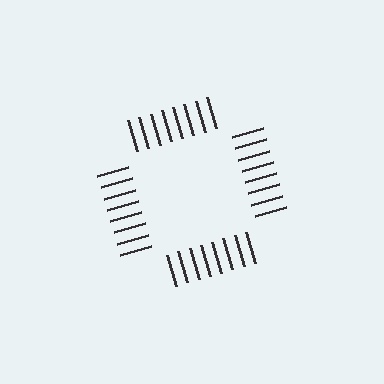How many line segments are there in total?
32 — 8 along each of the 4 edges.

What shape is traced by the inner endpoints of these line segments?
An illusory square — the line segments terminate on its edges but no continuous stroke is drawn.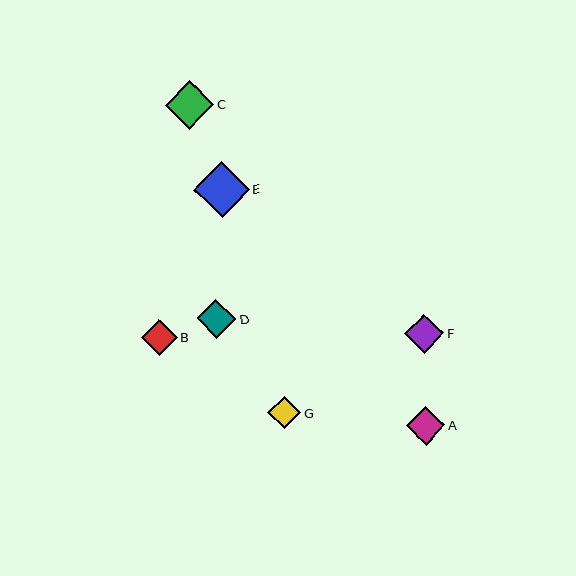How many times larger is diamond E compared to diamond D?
Diamond E is approximately 1.4 times the size of diamond D.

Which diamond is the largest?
Diamond E is the largest with a size of approximately 56 pixels.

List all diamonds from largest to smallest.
From largest to smallest: E, C, D, F, A, B, G.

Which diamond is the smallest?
Diamond G is the smallest with a size of approximately 33 pixels.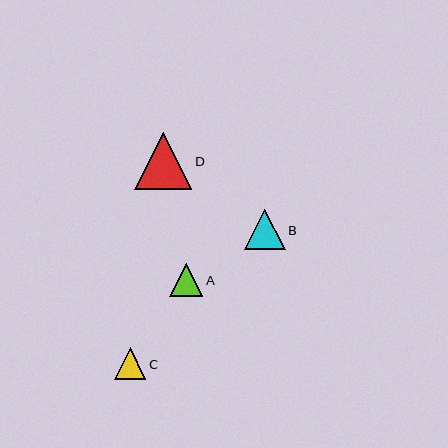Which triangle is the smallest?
Triangle C is the smallest with a size of approximately 32 pixels.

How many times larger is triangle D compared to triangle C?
Triangle D is approximately 1.8 times the size of triangle C.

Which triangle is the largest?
Triangle D is the largest with a size of approximately 57 pixels.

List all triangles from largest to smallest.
From largest to smallest: D, B, A, C.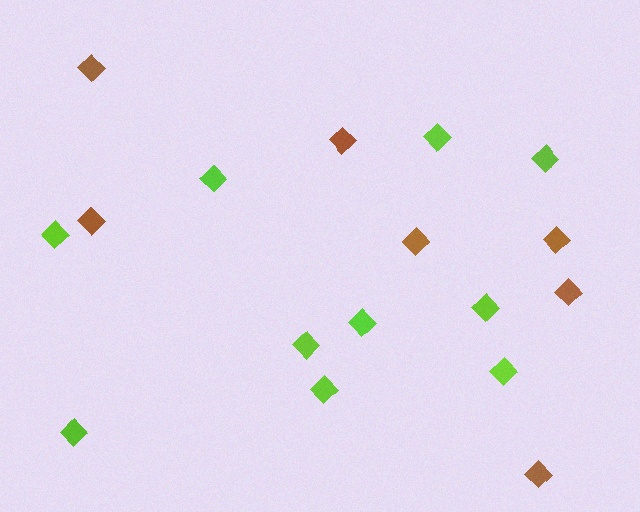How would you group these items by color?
There are 2 groups: one group of brown diamonds (7) and one group of lime diamonds (10).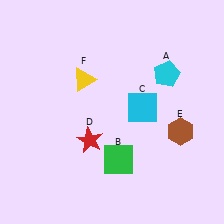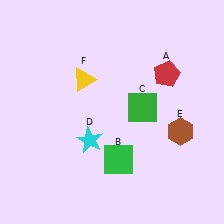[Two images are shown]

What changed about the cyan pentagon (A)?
In Image 1, A is cyan. In Image 2, it changed to red.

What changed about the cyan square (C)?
In Image 1, C is cyan. In Image 2, it changed to green.